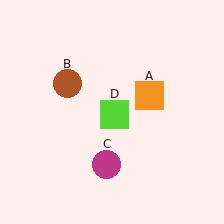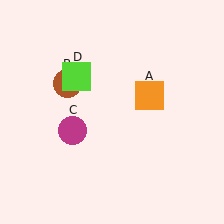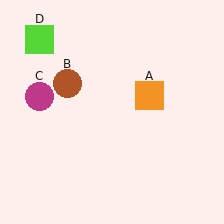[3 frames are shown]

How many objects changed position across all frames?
2 objects changed position: magenta circle (object C), lime square (object D).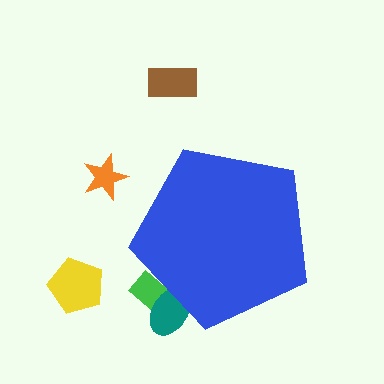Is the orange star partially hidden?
No, the orange star is fully visible.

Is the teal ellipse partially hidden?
Yes, the teal ellipse is partially hidden behind the blue pentagon.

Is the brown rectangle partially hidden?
No, the brown rectangle is fully visible.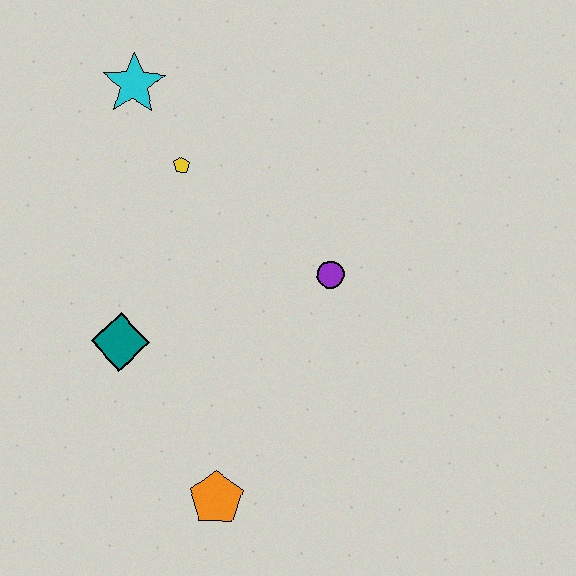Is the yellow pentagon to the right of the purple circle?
No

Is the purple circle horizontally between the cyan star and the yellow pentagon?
No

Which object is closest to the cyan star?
The yellow pentagon is closest to the cyan star.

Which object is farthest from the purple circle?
The cyan star is farthest from the purple circle.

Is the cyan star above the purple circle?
Yes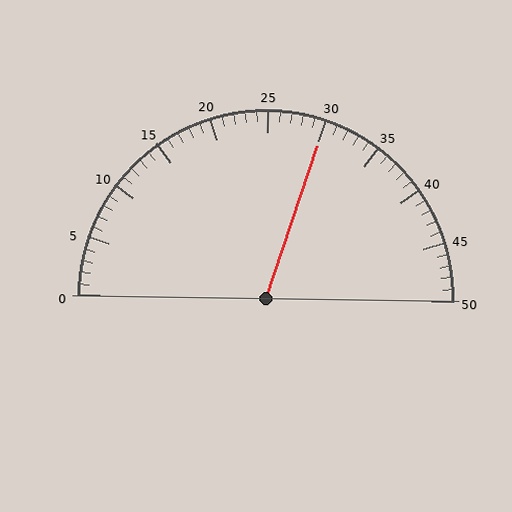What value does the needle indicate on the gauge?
The needle indicates approximately 30.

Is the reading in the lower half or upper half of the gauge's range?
The reading is in the upper half of the range (0 to 50).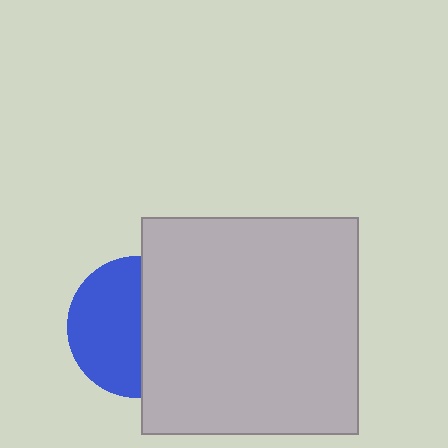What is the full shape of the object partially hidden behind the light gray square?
The partially hidden object is a blue circle.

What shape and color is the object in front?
The object in front is a light gray square.